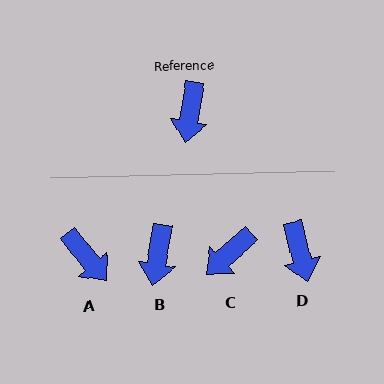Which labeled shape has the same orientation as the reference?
B.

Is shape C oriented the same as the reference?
No, it is off by about 39 degrees.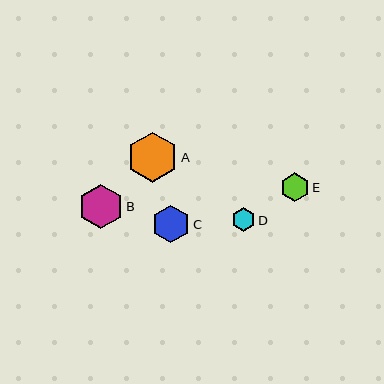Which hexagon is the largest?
Hexagon A is the largest with a size of approximately 51 pixels.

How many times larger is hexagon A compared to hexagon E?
Hexagon A is approximately 1.8 times the size of hexagon E.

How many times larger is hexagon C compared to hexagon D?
Hexagon C is approximately 1.6 times the size of hexagon D.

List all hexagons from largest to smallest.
From largest to smallest: A, B, C, E, D.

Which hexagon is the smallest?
Hexagon D is the smallest with a size of approximately 23 pixels.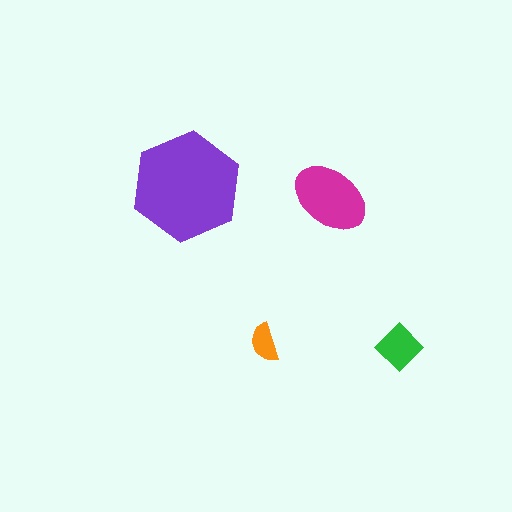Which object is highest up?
The purple hexagon is topmost.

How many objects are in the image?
There are 4 objects in the image.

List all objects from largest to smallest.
The purple hexagon, the magenta ellipse, the green diamond, the orange semicircle.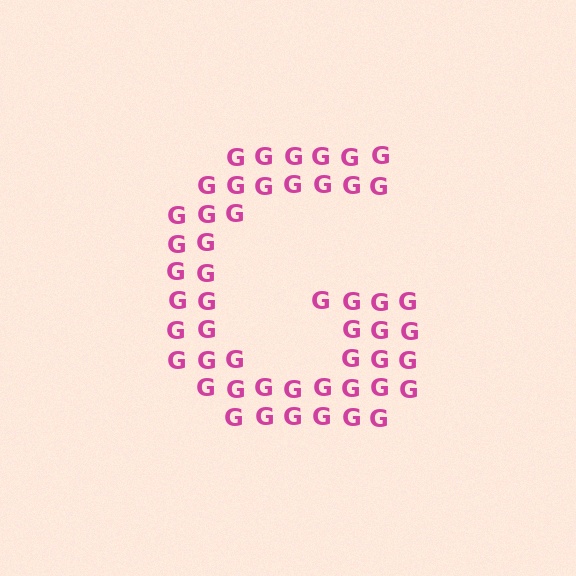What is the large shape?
The large shape is the letter G.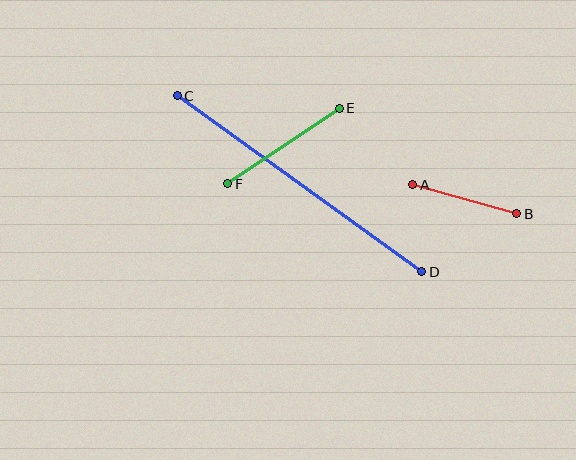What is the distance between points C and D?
The distance is approximately 301 pixels.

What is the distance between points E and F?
The distance is approximately 135 pixels.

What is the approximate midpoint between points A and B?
The midpoint is at approximately (465, 199) pixels.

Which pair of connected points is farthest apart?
Points C and D are farthest apart.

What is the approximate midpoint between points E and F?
The midpoint is at approximately (283, 146) pixels.